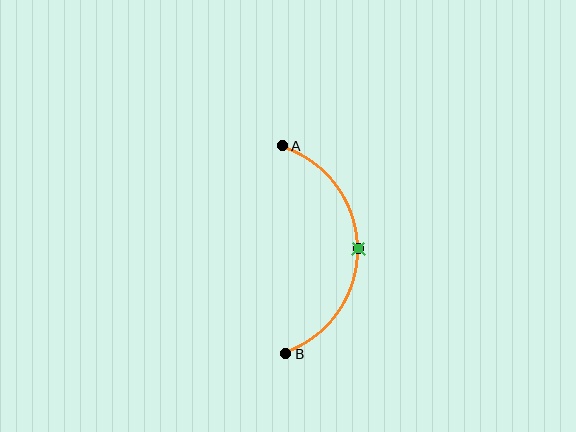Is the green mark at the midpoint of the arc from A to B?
Yes. The green mark lies on the arc at equal arc-length from both A and B — it is the arc midpoint.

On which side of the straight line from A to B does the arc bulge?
The arc bulges to the right of the straight line connecting A and B.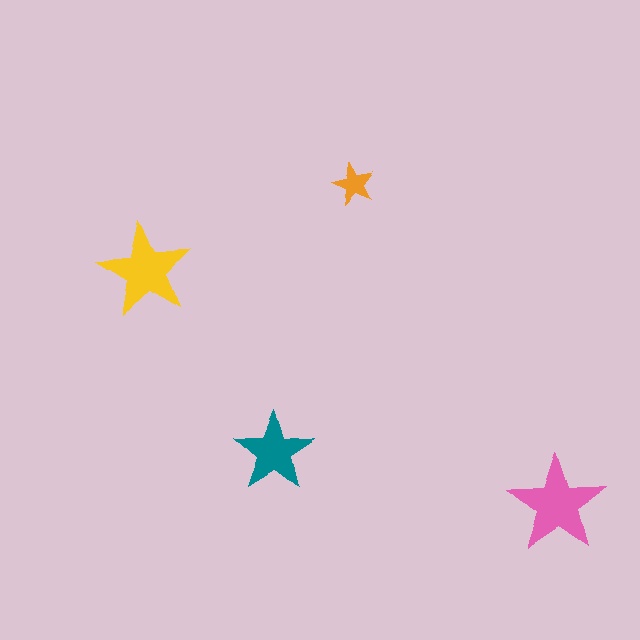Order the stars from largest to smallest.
the pink one, the yellow one, the teal one, the orange one.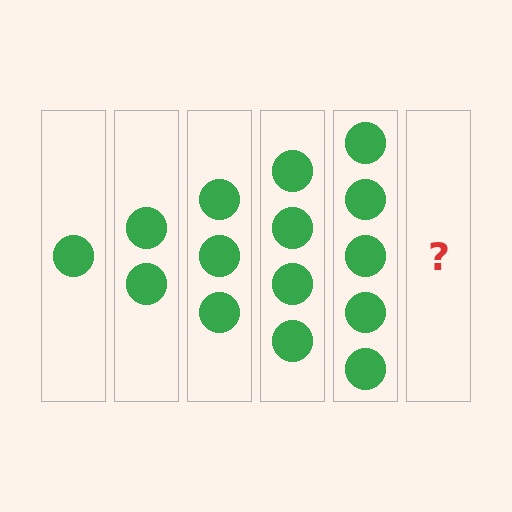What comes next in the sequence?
The next element should be 6 circles.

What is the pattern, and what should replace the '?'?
The pattern is that each step adds one more circle. The '?' should be 6 circles.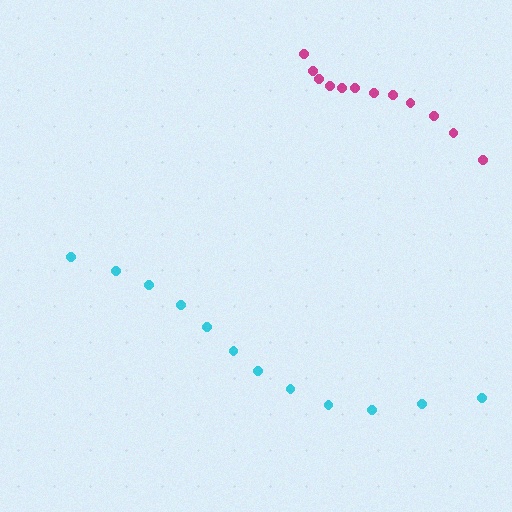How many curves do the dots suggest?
There are 2 distinct paths.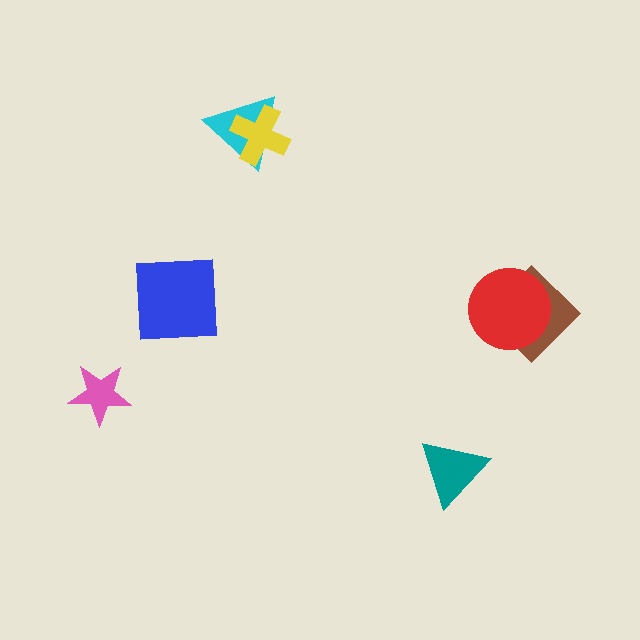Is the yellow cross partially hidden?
No, no other shape covers it.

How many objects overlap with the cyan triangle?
1 object overlaps with the cyan triangle.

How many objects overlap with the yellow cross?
1 object overlaps with the yellow cross.